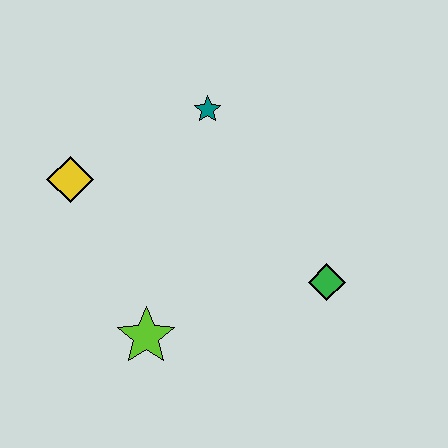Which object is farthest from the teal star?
The lime star is farthest from the teal star.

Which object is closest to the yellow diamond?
The teal star is closest to the yellow diamond.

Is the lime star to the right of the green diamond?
No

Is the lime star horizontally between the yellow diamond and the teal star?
Yes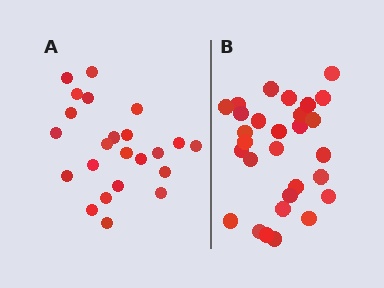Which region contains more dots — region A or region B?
Region B (the right region) has more dots.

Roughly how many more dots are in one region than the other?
Region B has about 6 more dots than region A.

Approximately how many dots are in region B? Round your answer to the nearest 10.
About 30 dots. (The exact count is 29, which rounds to 30.)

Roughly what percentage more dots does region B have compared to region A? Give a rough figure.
About 25% more.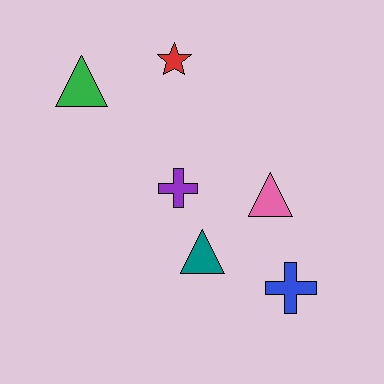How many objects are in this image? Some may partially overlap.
There are 6 objects.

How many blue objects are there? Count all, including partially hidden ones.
There is 1 blue object.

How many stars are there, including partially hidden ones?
There is 1 star.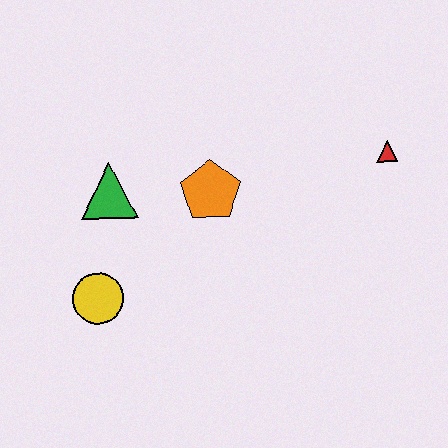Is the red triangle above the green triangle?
Yes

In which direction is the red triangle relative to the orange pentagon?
The red triangle is to the right of the orange pentagon.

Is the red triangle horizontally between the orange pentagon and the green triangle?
No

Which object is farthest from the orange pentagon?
The red triangle is farthest from the orange pentagon.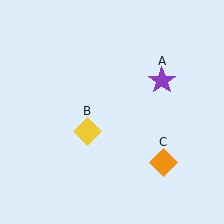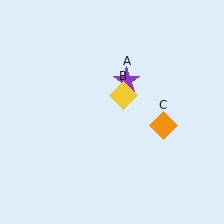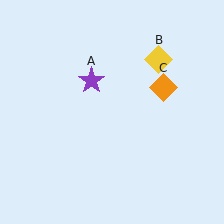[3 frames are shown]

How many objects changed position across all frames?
3 objects changed position: purple star (object A), yellow diamond (object B), orange diamond (object C).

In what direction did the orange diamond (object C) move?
The orange diamond (object C) moved up.